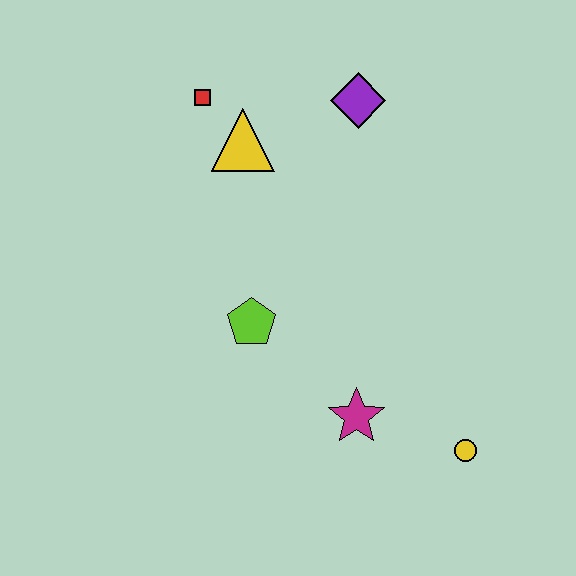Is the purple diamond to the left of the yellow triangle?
No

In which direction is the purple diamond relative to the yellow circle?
The purple diamond is above the yellow circle.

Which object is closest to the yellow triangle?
The red square is closest to the yellow triangle.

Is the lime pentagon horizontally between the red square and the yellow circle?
Yes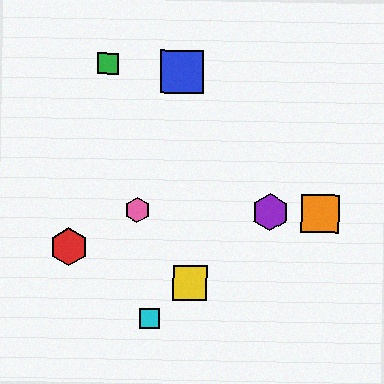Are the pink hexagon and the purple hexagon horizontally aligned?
Yes, both are at y≈210.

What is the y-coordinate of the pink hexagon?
The pink hexagon is at y≈210.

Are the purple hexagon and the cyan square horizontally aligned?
No, the purple hexagon is at y≈213 and the cyan square is at y≈319.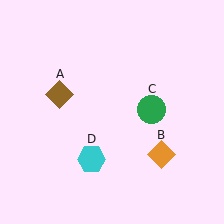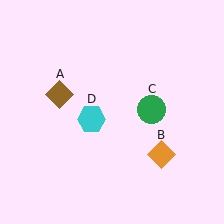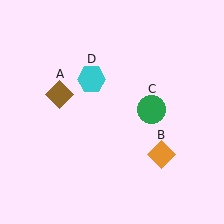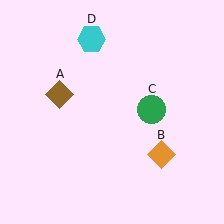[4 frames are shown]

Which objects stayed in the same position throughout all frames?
Brown diamond (object A) and orange diamond (object B) and green circle (object C) remained stationary.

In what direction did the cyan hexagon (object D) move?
The cyan hexagon (object D) moved up.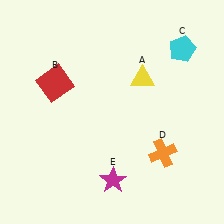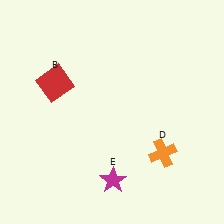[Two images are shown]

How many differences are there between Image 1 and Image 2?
There are 2 differences between the two images.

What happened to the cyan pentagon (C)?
The cyan pentagon (C) was removed in Image 2. It was in the top-right area of Image 1.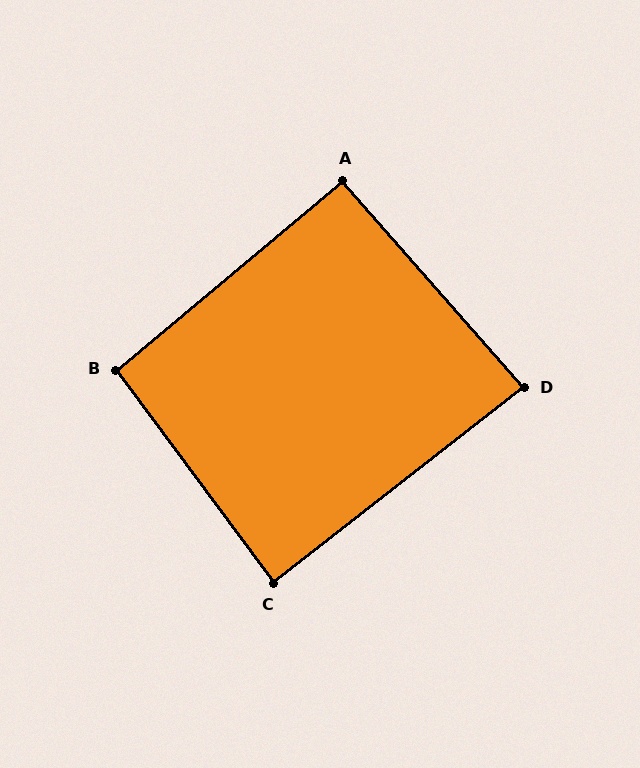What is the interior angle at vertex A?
Approximately 91 degrees (approximately right).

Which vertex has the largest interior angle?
B, at approximately 93 degrees.